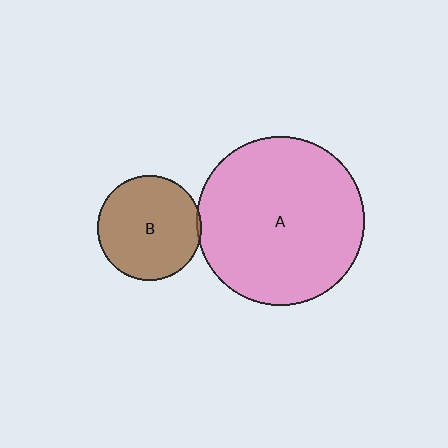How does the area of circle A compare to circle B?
Approximately 2.6 times.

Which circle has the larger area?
Circle A (pink).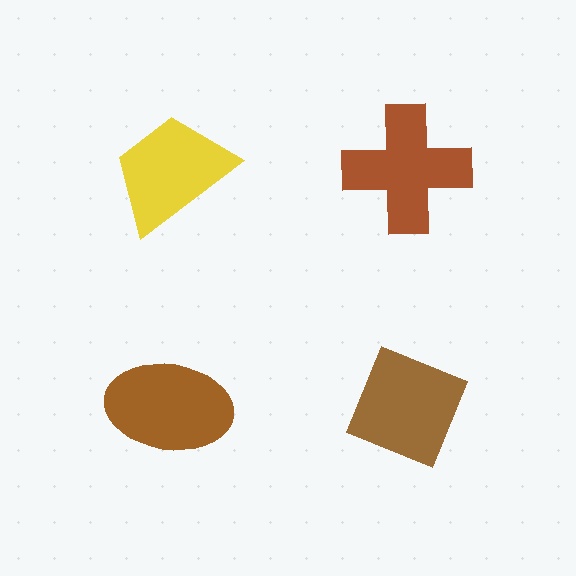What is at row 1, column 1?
A yellow trapezoid.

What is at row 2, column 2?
A brown diamond.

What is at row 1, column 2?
A brown cross.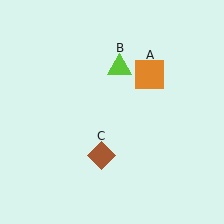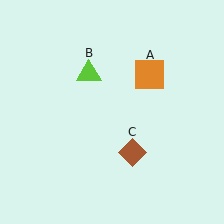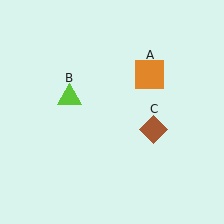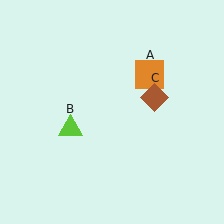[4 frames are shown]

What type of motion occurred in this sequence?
The lime triangle (object B), brown diamond (object C) rotated counterclockwise around the center of the scene.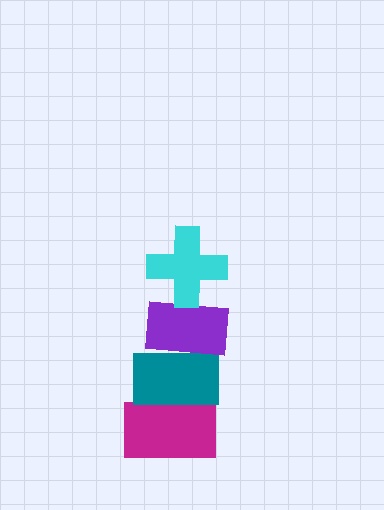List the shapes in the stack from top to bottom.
From top to bottom: the cyan cross, the purple rectangle, the teal rectangle, the magenta rectangle.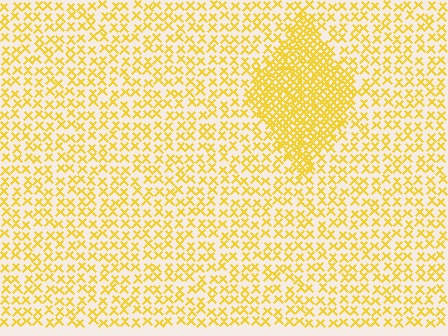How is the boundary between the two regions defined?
The boundary is defined by a change in element density (approximately 2.6x ratio). All elements are the same color, size, and shape.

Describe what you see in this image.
The image contains small yellow elements arranged at two different densities. A diamond-shaped region is visible where the elements are more densely packed than the surrounding area.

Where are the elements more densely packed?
The elements are more densely packed inside the diamond boundary.